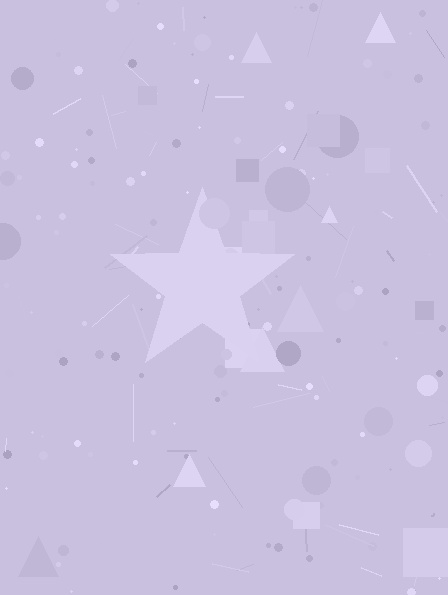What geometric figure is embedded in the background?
A star is embedded in the background.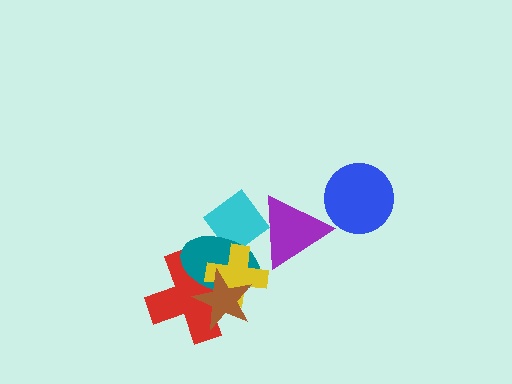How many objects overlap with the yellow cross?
4 objects overlap with the yellow cross.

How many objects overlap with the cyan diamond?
3 objects overlap with the cyan diamond.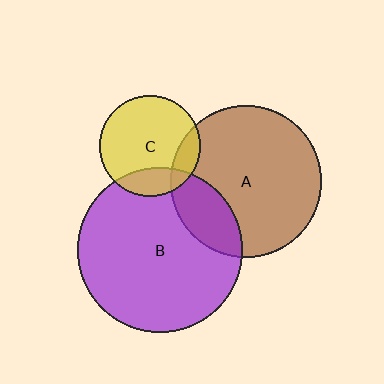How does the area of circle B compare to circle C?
Approximately 2.7 times.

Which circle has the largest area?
Circle B (purple).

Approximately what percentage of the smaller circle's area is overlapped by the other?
Approximately 20%.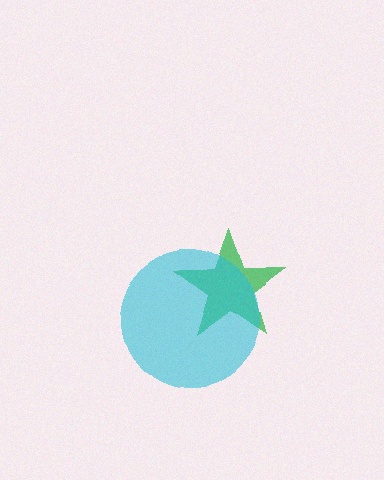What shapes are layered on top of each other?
The layered shapes are: a green star, a cyan circle.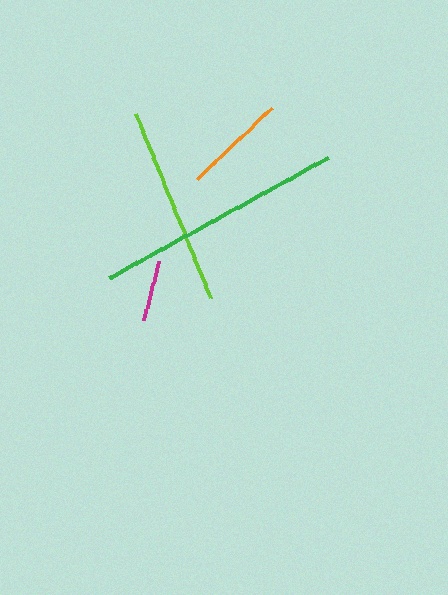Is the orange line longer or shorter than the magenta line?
The orange line is longer than the magenta line.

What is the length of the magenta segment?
The magenta segment is approximately 61 pixels long.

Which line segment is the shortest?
The magenta line is the shortest at approximately 61 pixels.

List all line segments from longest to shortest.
From longest to shortest: green, lime, orange, magenta.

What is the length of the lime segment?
The lime segment is approximately 198 pixels long.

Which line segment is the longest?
The green line is the longest at approximately 250 pixels.